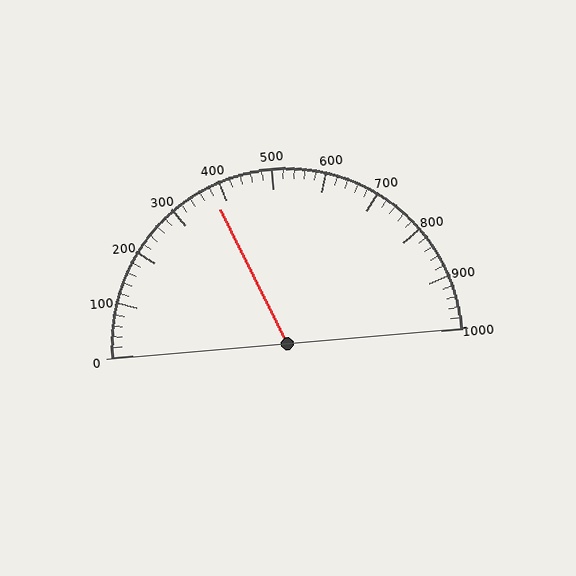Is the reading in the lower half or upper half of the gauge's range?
The reading is in the lower half of the range (0 to 1000).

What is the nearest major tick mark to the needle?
The nearest major tick mark is 400.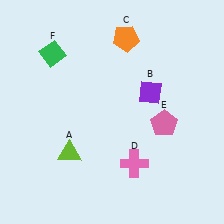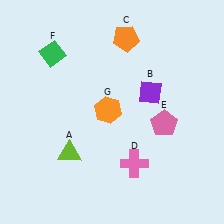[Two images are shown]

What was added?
An orange hexagon (G) was added in Image 2.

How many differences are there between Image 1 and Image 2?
There is 1 difference between the two images.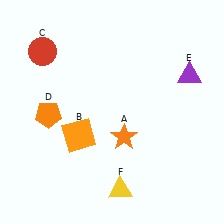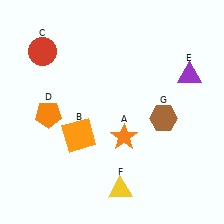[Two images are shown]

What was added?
A brown hexagon (G) was added in Image 2.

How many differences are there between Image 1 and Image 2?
There is 1 difference between the two images.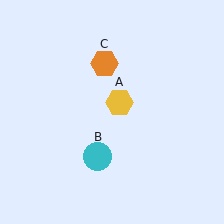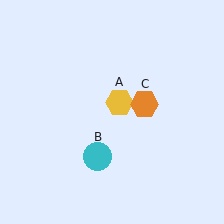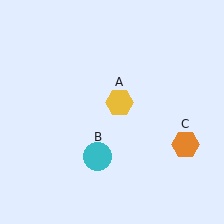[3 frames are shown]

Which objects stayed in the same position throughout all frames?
Yellow hexagon (object A) and cyan circle (object B) remained stationary.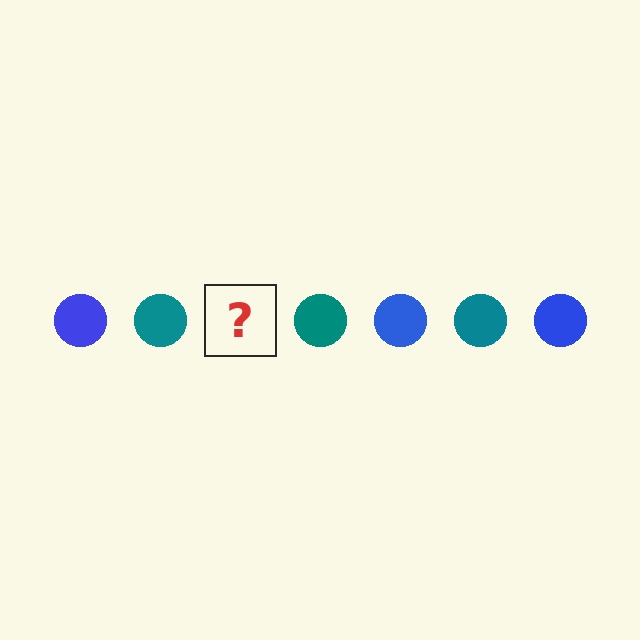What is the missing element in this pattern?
The missing element is a blue circle.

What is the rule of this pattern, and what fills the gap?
The rule is that the pattern cycles through blue, teal circles. The gap should be filled with a blue circle.